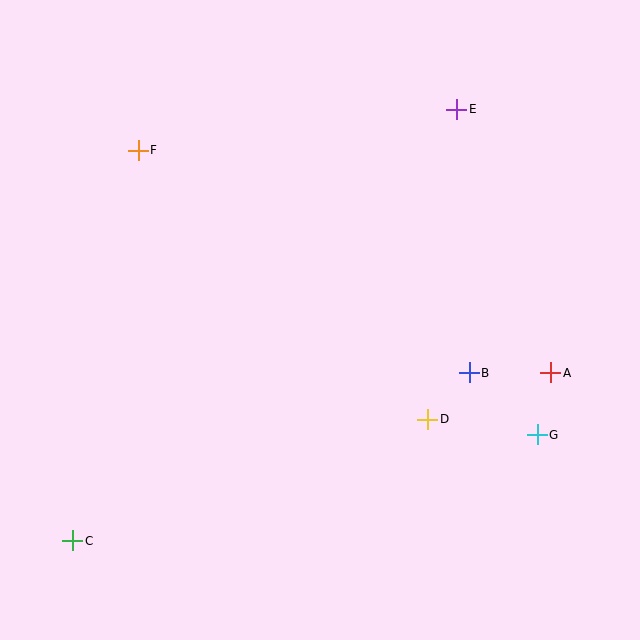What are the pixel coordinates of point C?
Point C is at (73, 541).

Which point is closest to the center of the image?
Point D at (428, 419) is closest to the center.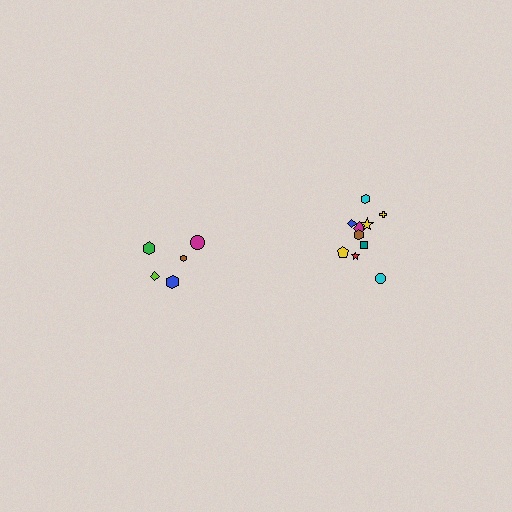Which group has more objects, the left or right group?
The right group.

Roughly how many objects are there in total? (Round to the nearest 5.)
Roughly 15 objects in total.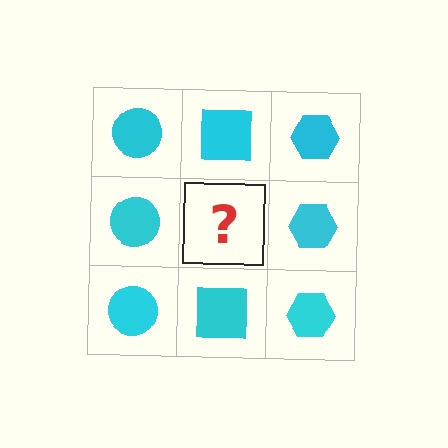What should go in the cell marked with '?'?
The missing cell should contain a cyan square.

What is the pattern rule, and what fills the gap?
The rule is that each column has a consistent shape. The gap should be filled with a cyan square.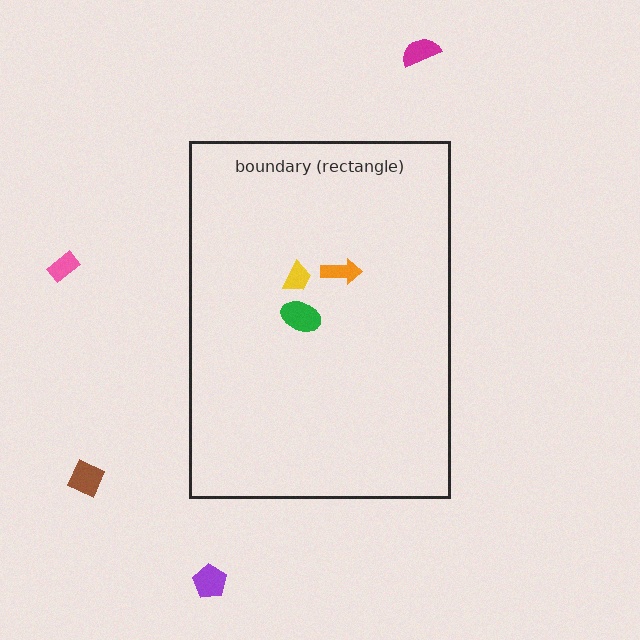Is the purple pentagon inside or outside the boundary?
Outside.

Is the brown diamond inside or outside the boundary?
Outside.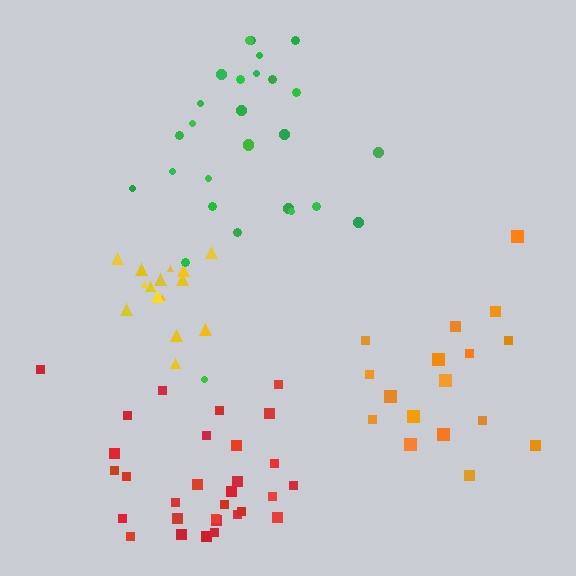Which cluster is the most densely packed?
Yellow.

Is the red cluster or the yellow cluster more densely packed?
Yellow.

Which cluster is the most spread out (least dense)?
Orange.